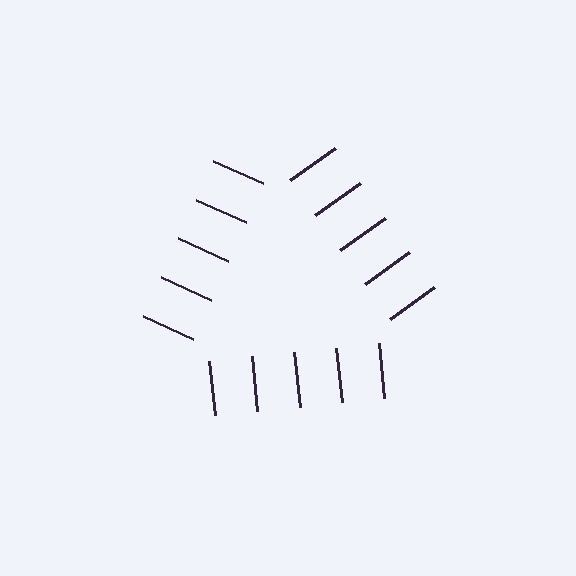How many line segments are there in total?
15 — 5 along each of the 3 edges.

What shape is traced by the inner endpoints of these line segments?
An illusory triangle — the line segments terminate on its edges but no continuous stroke is drawn.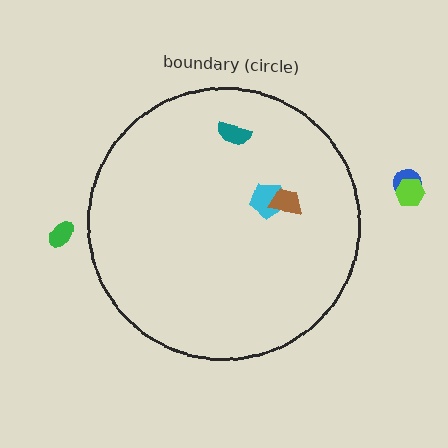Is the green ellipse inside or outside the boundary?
Outside.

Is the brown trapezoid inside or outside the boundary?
Inside.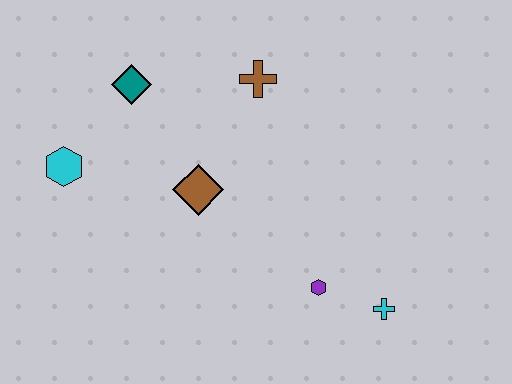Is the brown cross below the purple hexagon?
No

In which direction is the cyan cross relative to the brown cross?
The cyan cross is below the brown cross.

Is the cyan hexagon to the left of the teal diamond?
Yes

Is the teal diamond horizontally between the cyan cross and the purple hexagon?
No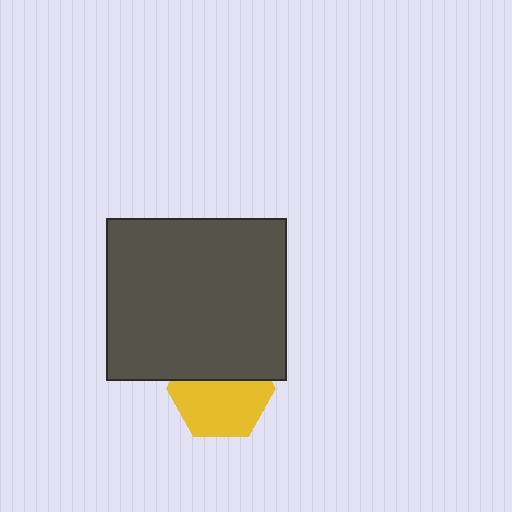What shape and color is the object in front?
The object in front is a dark gray rectangle.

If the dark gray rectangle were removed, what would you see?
You would see the complete yellow hexagon.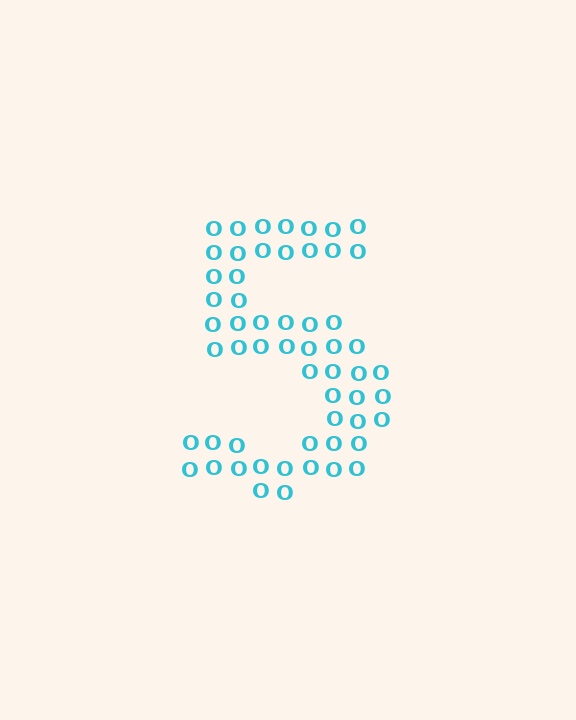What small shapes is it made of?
It is made of small letter O's.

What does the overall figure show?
The overall figure shows the digit 5.